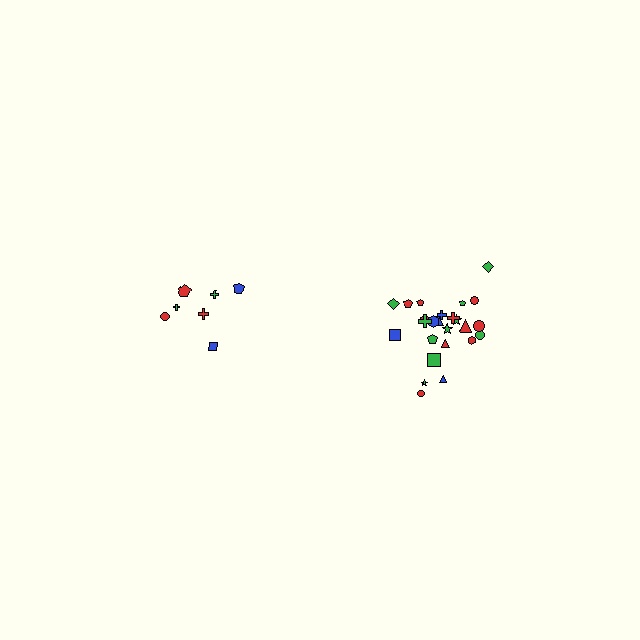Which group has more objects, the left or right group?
The right group.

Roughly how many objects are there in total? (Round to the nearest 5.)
Roughly 30 objects in total.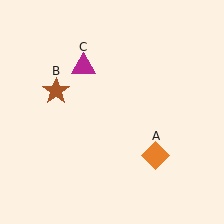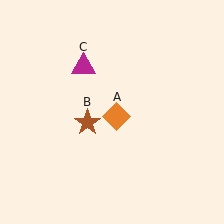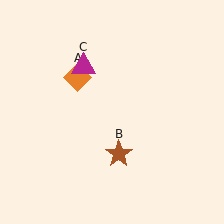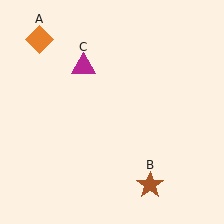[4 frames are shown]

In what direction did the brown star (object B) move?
The brown star (object B) moved down and to the right.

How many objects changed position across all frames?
2 objects changed position: orange diamond (object A), brown star (object B).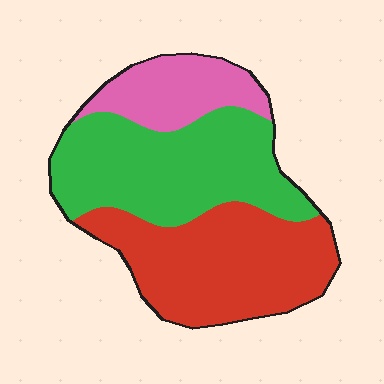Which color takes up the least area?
Pink, at roughly 20%.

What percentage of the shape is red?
Red takes up about two fifths (2/5) of the shape.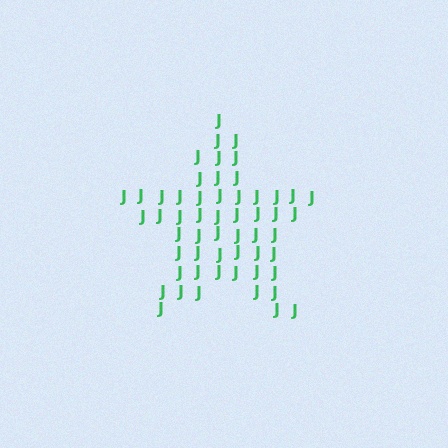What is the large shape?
The large shape is a star.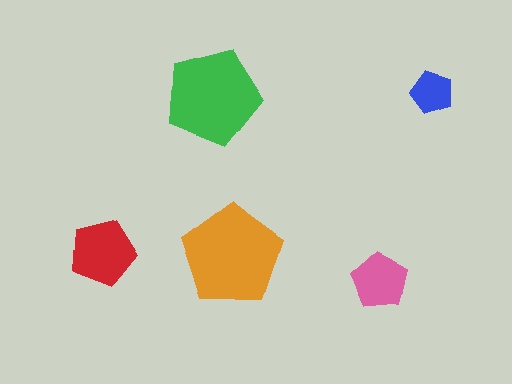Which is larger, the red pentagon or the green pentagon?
The green one.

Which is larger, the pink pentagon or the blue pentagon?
The pink one.